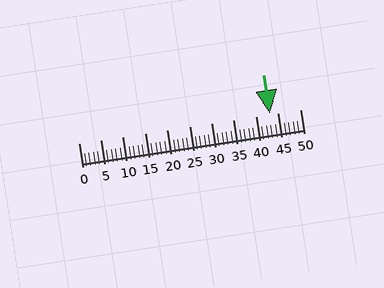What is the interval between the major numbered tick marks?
The major tick marks are spaced 5 units apart.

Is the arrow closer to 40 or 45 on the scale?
The arrow is closer to 45.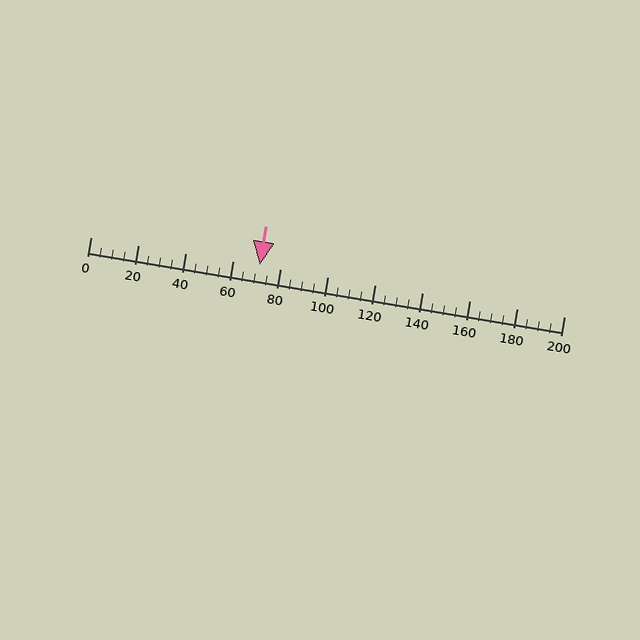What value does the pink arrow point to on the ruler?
The pink arrow points to approximately 71.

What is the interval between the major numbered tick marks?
The major tick marks are spaced 20 units apart.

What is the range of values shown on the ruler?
The ruler shows values from 0 to 200.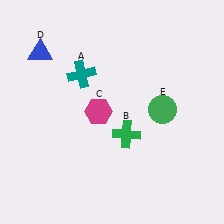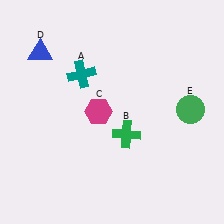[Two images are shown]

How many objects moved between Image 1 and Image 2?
1 object moved between the two images.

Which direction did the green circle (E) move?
The green circle (E) moved right.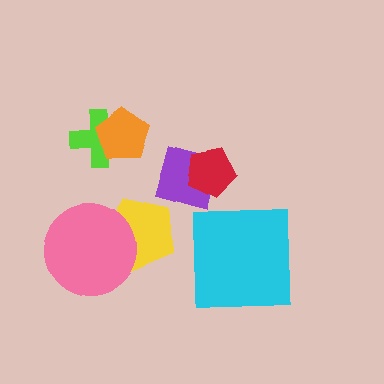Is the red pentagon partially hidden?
No, no other shape covers it.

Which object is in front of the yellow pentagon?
The pink circle is in front of the yellow pentagon.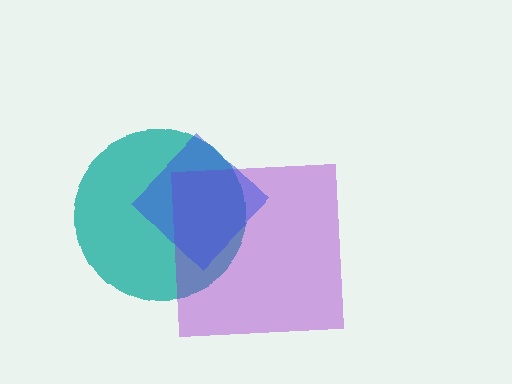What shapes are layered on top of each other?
The layered shapes are: a teal circle, a purple square, a blue diamond.